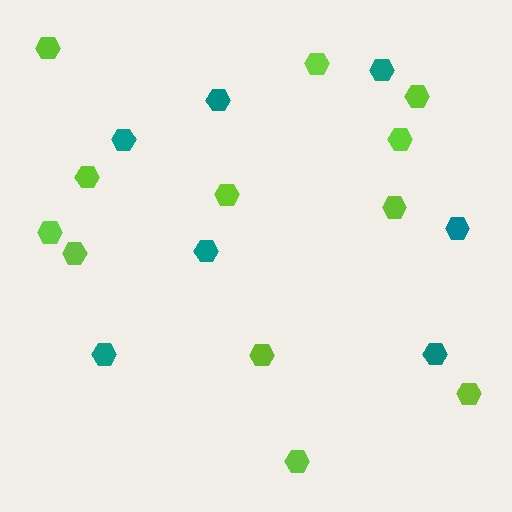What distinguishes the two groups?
There are 2 groups: one group of teal hexagons (7) and one group of lime hexagons (12).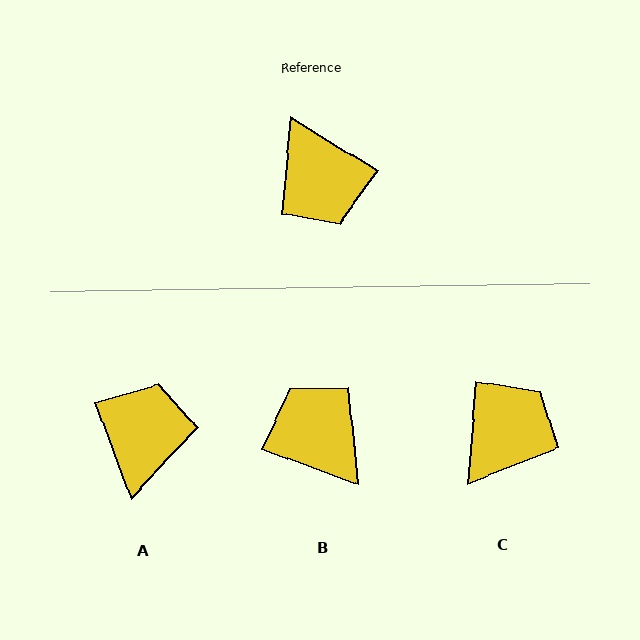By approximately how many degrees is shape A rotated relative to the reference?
Approximately 142 degrees counter-clockwise.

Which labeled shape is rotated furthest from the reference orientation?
B, about 169 degrees away.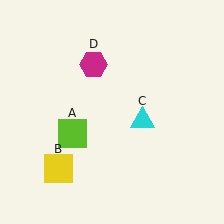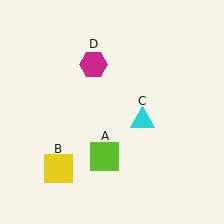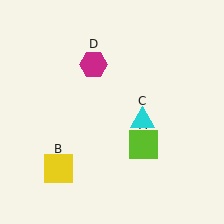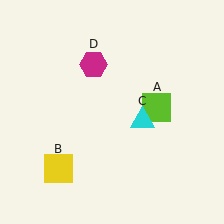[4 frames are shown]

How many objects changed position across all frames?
1 object changed position: lime square (object A).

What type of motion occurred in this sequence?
The lime square (object A) rotated counterclockwise around the center of the scene.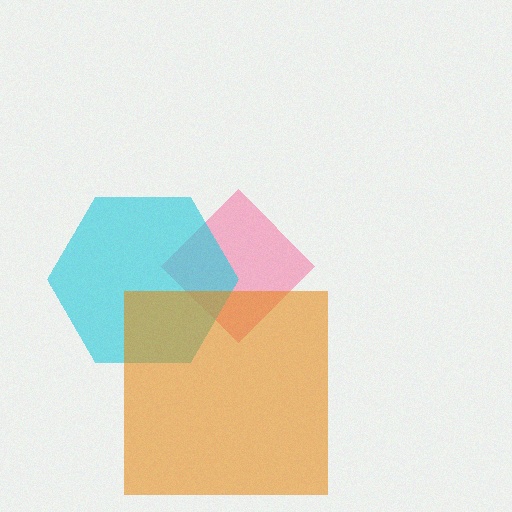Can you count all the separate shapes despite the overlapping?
Yes, there are 3 separate shapes.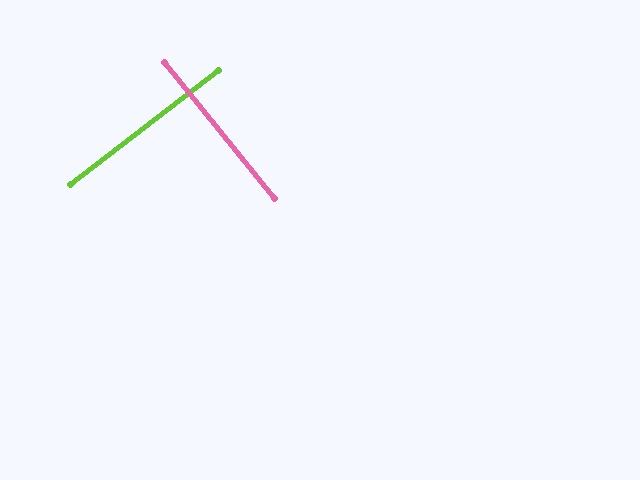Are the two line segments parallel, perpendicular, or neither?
Perpendicular — they meet at approximately 88°.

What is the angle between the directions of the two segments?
Approximately 88 degrees.